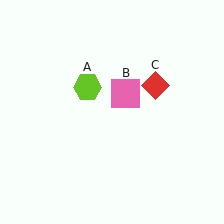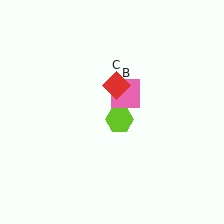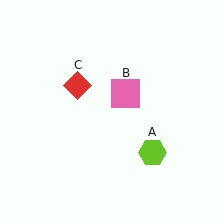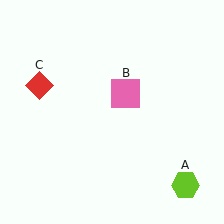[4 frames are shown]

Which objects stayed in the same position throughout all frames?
Pink square (object B) remained stationary.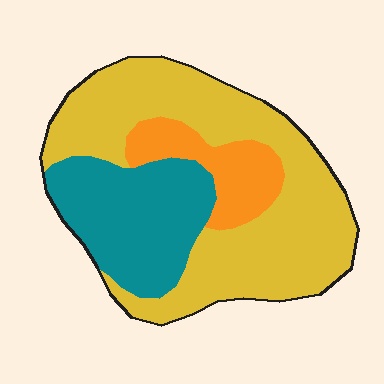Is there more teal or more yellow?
Yellow.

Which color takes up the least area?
Orange, at roughly 15%.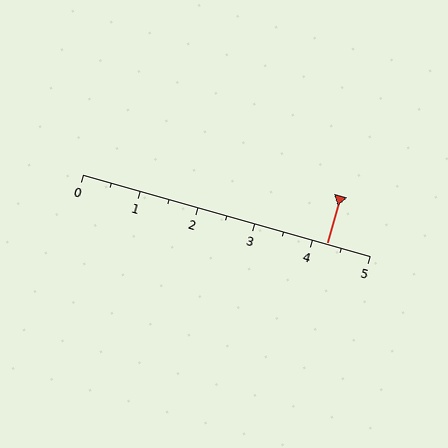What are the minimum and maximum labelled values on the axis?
The axis runs from 0 to 5.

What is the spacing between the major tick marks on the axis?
The major ticks are spaced 1 apart.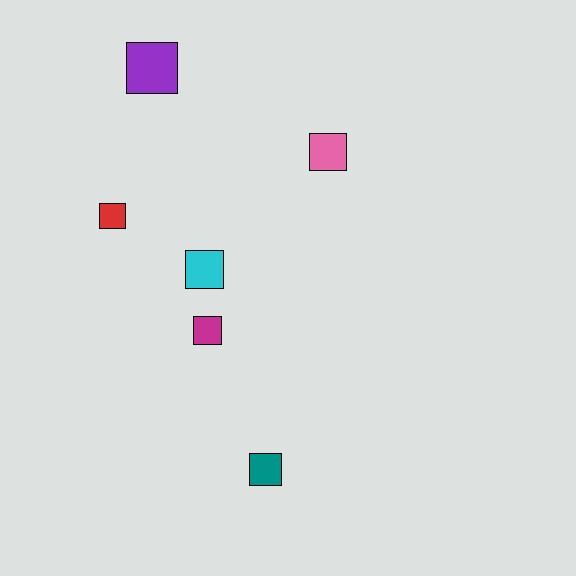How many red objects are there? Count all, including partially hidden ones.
There is 1 red object.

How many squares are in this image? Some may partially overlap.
There are 6 squares.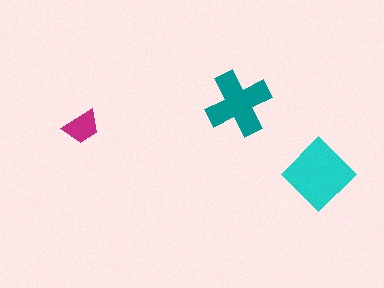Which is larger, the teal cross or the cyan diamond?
The cyan diamond.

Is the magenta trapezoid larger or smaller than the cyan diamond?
Smaller.